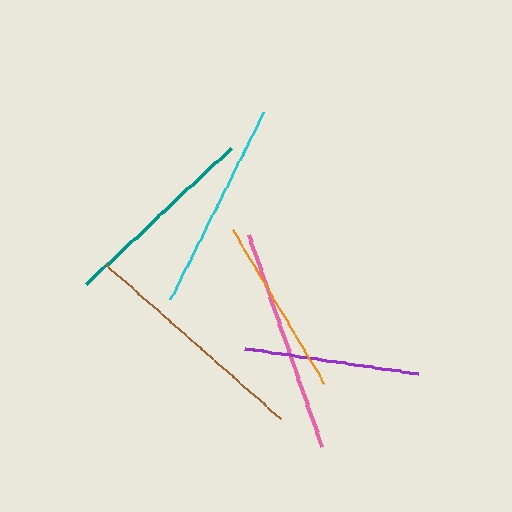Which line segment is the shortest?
The purple line is the shortest at approximately 175 pixels.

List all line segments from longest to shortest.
From longest to shortest: brown, pink, cyan, teal, orange, purple.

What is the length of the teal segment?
The teal segment is approximately 199 pixels long.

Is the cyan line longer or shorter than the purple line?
The cyan line is longer than the purple line.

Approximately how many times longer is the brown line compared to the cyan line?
The brown line is approximately 1.1 times the length of the cyan line.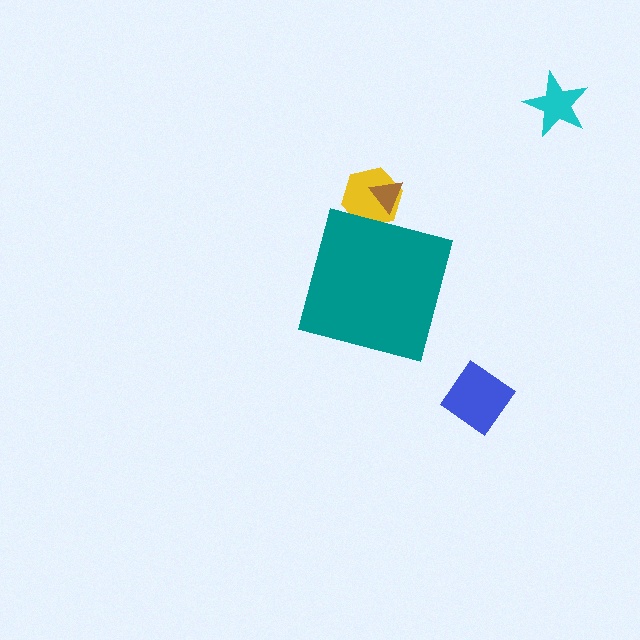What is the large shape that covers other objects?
A teal square.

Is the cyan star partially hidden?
No, the cyan star is fully visible.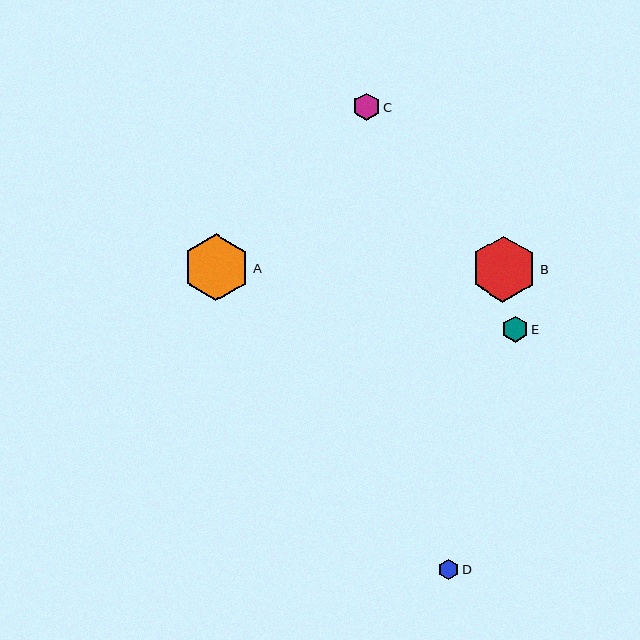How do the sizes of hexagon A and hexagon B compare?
Hexagon A and hexagon B are approximately the same size.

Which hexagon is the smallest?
Hexagon D is the smallest with a size of approximately 21 pixels.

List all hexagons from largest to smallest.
From largest to smallest: A, B, C, E, D.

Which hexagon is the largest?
Hexagon A is the largest with a size of approximately 68 pixels.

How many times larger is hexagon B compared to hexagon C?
Hexagon B is approximately 2.4 times the size of hexagon C.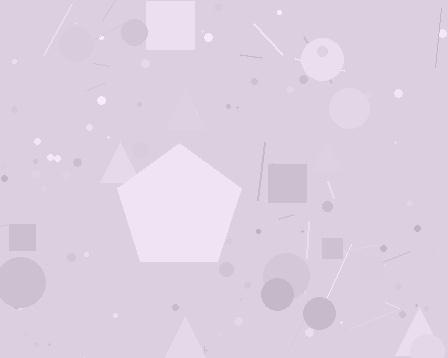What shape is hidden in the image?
A pentagon is hidden in the image.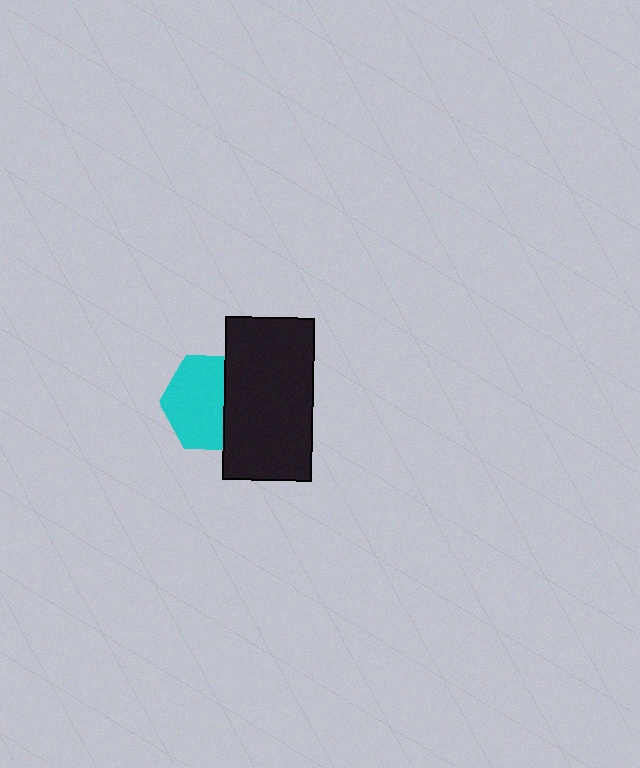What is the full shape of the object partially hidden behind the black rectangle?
The partially hidden object is a cyan hexagon.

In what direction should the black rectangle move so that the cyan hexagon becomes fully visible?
The black rectangle should move right. That is the shortest direction to clear the overlap and leave the cyan hexagon fully visible.